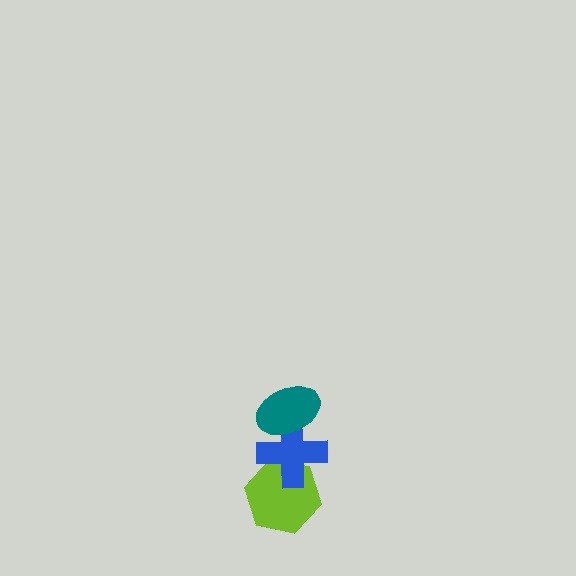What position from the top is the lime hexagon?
The lime hexagon is 3rd from the top.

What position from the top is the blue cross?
The blue cross is 2nd from the top.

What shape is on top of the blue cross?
The teal ellipse is on top of the blue cross.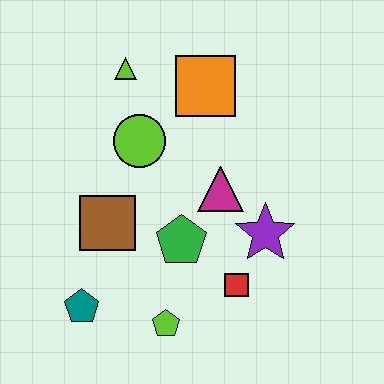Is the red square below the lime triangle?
Yes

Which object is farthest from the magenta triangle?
The teal pentagon is farthest from the magenta triangle.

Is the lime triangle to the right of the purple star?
No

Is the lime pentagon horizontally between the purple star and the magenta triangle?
No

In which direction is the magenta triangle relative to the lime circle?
The magenta triangle is to the right of the lime circle.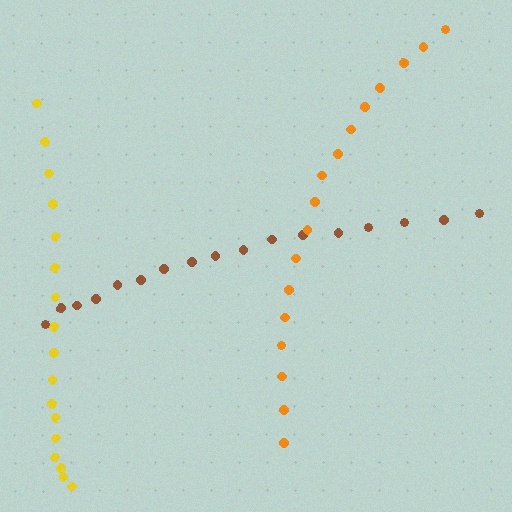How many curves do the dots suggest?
There are 3 distinct paths.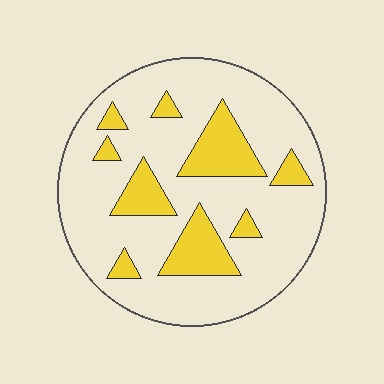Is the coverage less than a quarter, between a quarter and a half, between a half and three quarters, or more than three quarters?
Less than a quarter.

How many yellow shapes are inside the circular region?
9.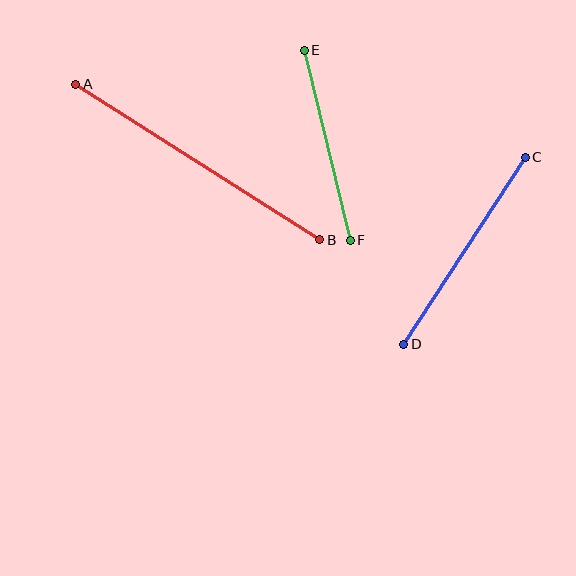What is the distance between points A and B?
The distance is approximately 289 pixels.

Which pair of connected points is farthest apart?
Points A and B are farthest apart.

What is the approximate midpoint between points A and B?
The midpoint is at approximately (198, 162) pixels.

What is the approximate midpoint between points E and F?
The midpoint is at approximately (327, 145) pixels.